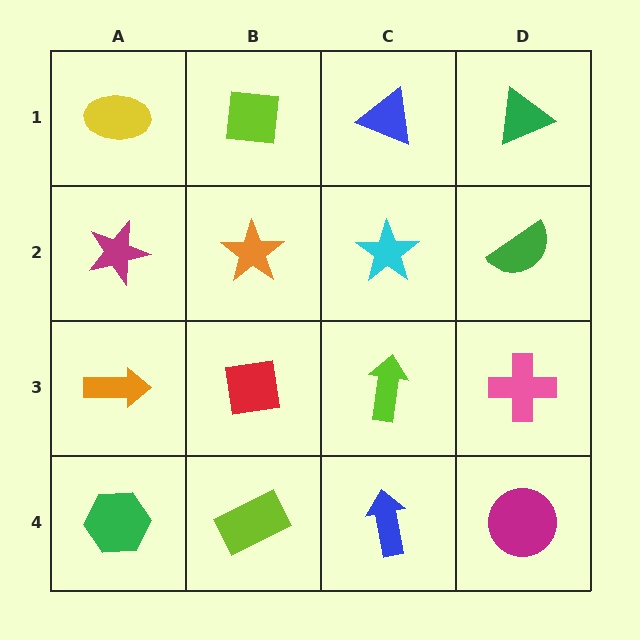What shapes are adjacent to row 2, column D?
A green triangle (row 1, column D), a pink cross (row 3, column D), a cyan star (row 2, column C).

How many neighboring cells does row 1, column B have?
3.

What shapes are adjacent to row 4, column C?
A lime arrow (row 3, column C), a lime rectangle (row 4, column B), a magenta circle (row 4, column D).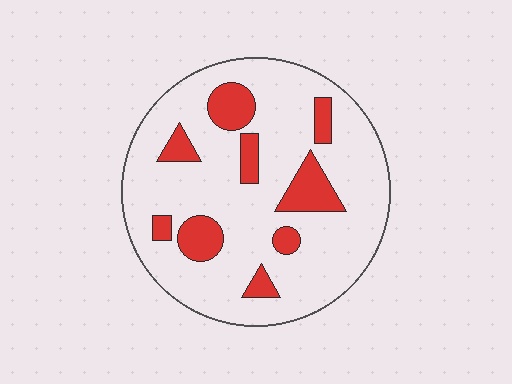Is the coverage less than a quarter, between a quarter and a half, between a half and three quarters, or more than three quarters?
Less than a quarter.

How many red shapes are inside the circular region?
9.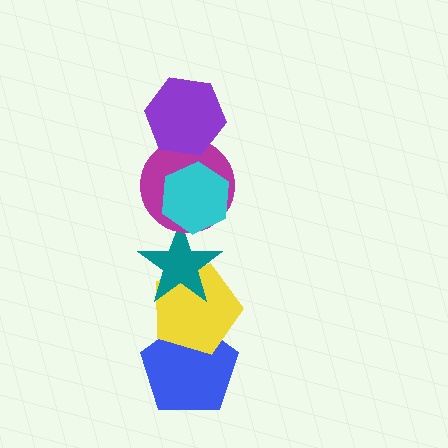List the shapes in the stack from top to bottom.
From top to bottom: the purple hexagon, the cyan hexagon, the magenta circle, the teal star, the yellow pentagon, the blue pentagon.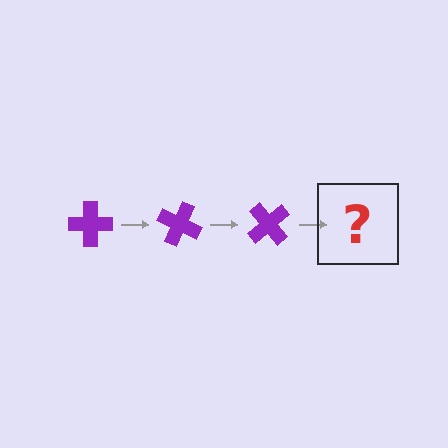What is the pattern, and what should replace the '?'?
The pattern is that the cross rotates 25 degrees each step. The '?' should be a purple cross rotated 75 degrees.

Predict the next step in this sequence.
The next step is a purple cross rotated 75 degrees.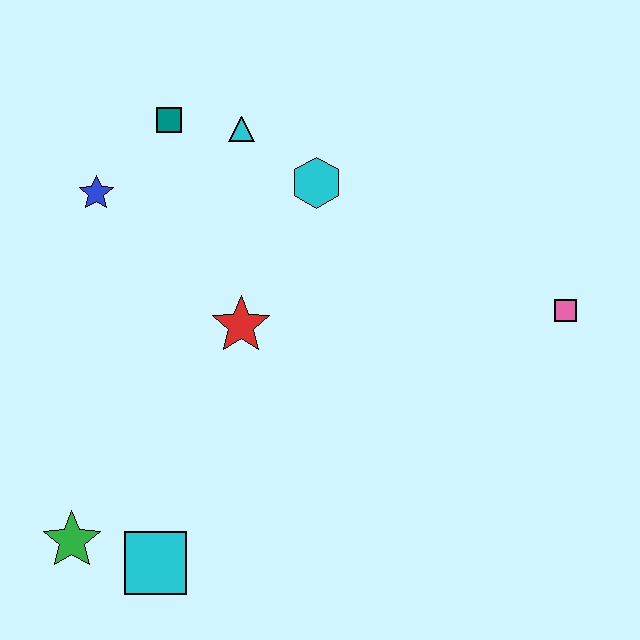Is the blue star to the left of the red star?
Yes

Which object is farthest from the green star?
The pink square is farthest from the green star.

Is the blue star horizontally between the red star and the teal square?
No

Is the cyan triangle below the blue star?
No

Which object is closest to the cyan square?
The green star is closest to the cyan square.